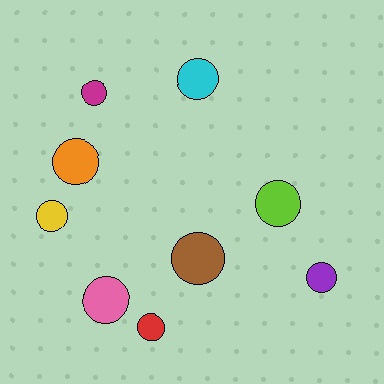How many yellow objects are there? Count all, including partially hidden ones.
There is 1 yellow object.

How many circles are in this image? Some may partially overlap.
There are 9 circles.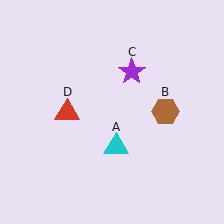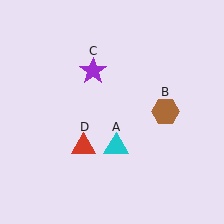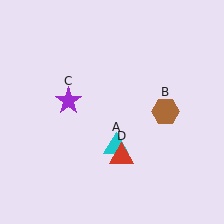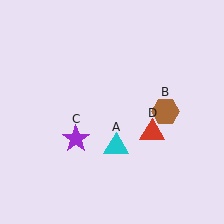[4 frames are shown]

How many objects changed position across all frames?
2 objects changed position: purple star (object C), red triangle (object D).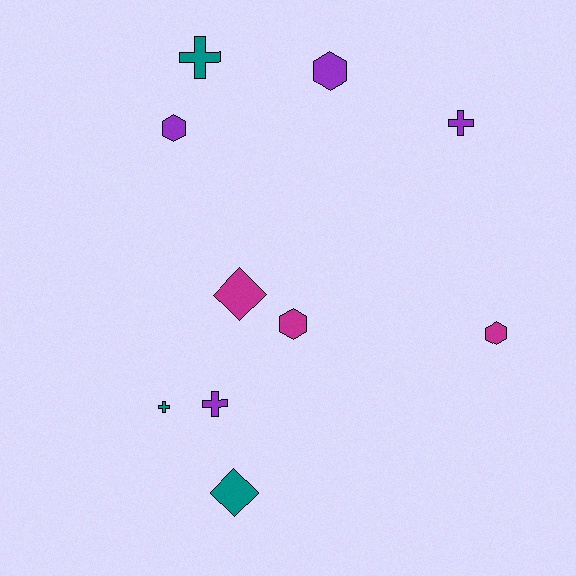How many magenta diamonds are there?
There is 1 magenta diamond.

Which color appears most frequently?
Purple, with 4 objects.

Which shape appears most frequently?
Cross, with 4 objects.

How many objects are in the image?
There are 10 objects.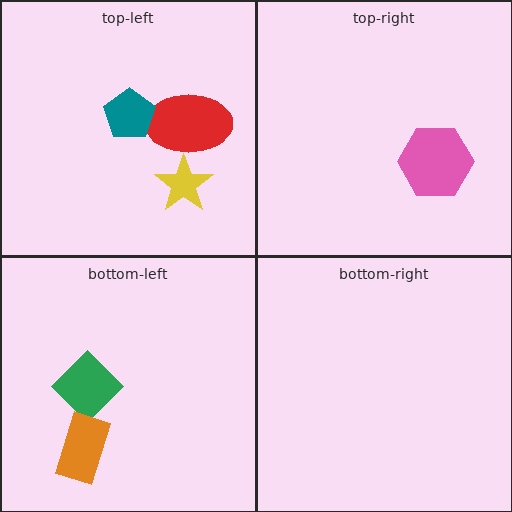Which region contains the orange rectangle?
The bottom-left region.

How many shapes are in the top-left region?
3.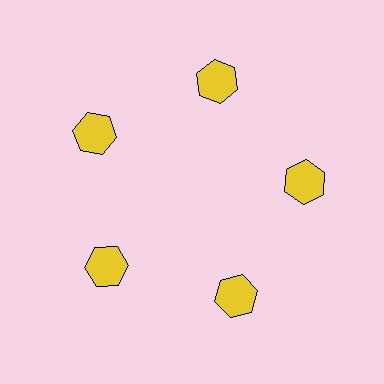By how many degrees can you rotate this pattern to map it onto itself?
The pattern maps onto itself every 72 degrees of rotation.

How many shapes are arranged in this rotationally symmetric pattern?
There are 5 shapes, arranged in 5 groups of 1.